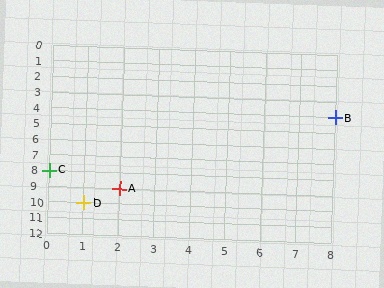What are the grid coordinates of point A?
Point A is at grid coordinates (2, 9).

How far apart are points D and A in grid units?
Points D and A are 1 column and 1 row apart (about 1.4 grid units diagonally).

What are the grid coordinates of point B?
Point B is at grid coordinates (8, 4).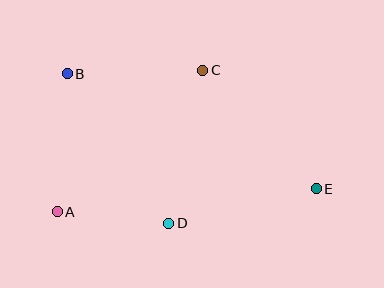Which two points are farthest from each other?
Points B and E are farthest from each other.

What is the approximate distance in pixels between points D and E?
The distance between D and E is approximately 151 pixels.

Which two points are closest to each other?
Points A and D are closest to each other.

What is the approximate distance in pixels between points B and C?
The distance between B and C is approximately 136 pixels.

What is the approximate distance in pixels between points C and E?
The distance between C and E is approximately 164 pixels.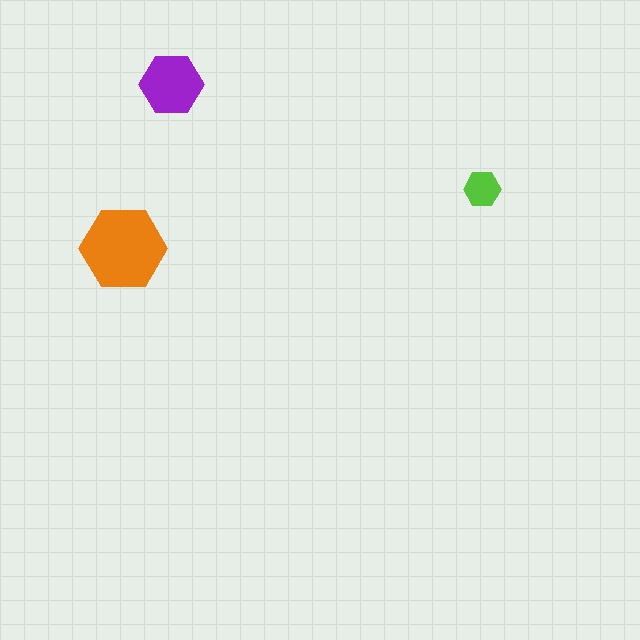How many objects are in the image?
There are 3 objects in the image.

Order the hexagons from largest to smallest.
the orange one, the purple one, the lime one.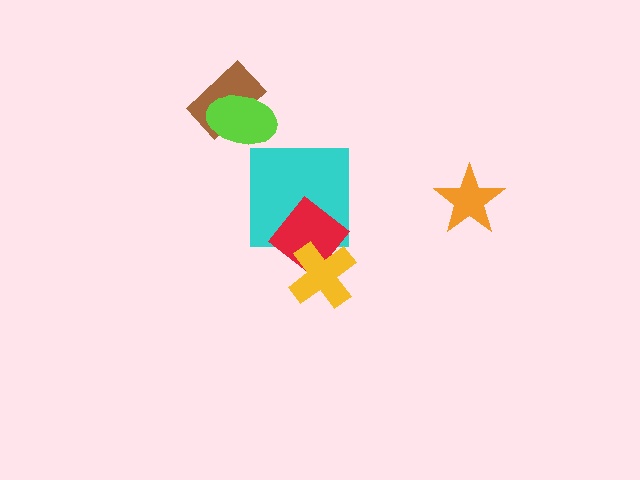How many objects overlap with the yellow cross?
1 object overlaps with the yellow cross.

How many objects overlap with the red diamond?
2 objects overlap with the red diamond.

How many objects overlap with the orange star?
0 objects overlap with the orange star.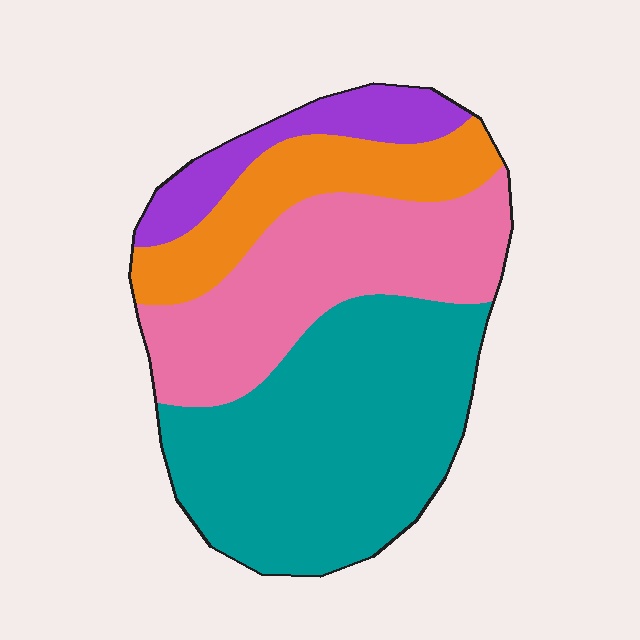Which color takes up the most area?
Teal, at roughly 45%.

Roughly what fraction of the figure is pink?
Pink covers 29% of the figure.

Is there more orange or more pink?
Pink.